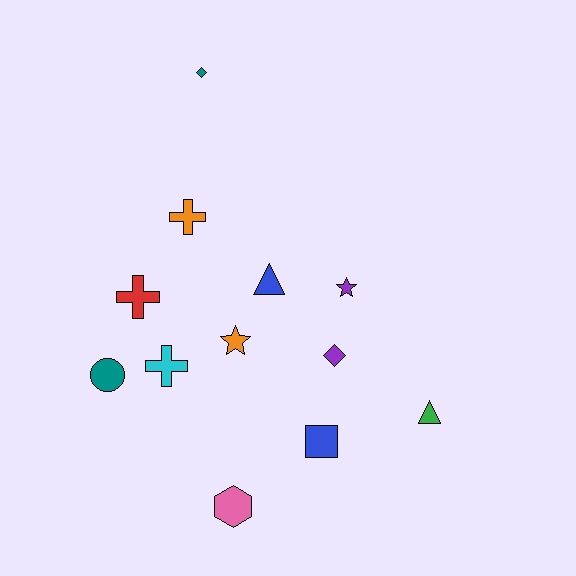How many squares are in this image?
There is 1 square.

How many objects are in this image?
There are 12 objects.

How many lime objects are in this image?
There are no lime objects.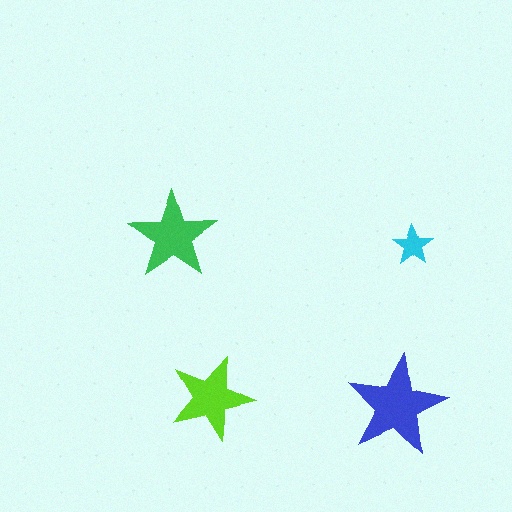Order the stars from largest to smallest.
the blue one, the green one, the lime one, the cyan one.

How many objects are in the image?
There are 4 objects in the image.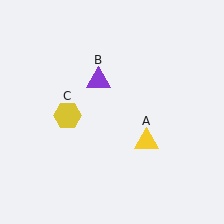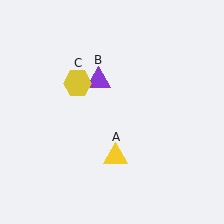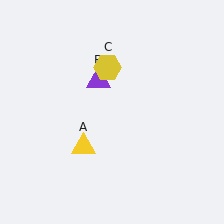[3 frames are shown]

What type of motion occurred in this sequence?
The yellow triangle (object A), yellow hexagon (object C) rotated clockwise around the center of the scene.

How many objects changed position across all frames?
2 objects changed position: yellow triangle (object A), yellow hexagon (object C).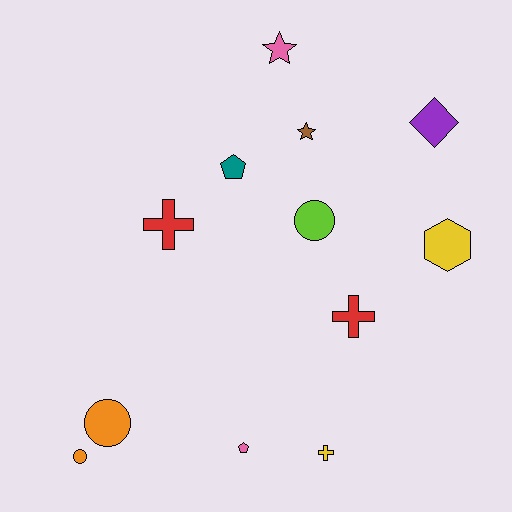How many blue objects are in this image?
There are no blue objects.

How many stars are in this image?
There are 2 stars.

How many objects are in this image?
There are 12 objects.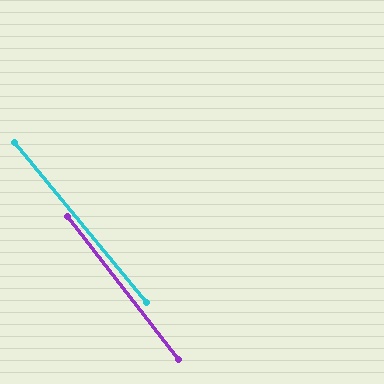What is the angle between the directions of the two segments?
Approximately 2 degrees.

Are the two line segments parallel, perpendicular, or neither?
Parallel — their directions differ by only 1.6°.